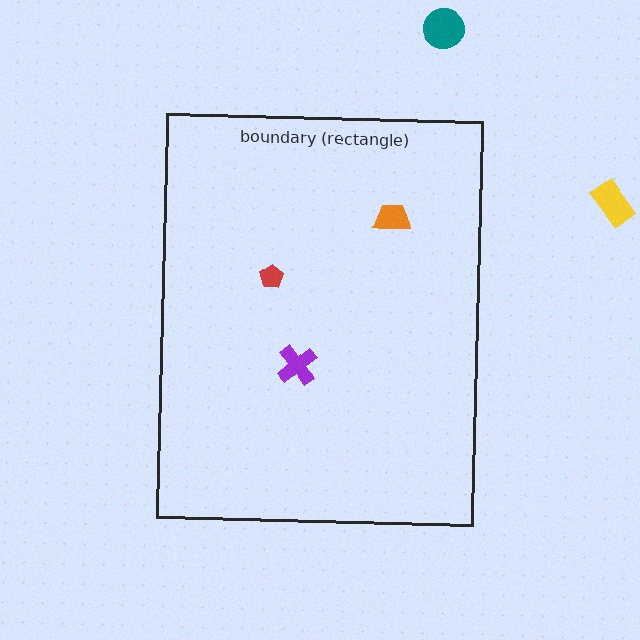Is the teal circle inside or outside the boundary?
Outside.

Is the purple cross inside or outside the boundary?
Inside.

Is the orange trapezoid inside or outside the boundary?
Inside.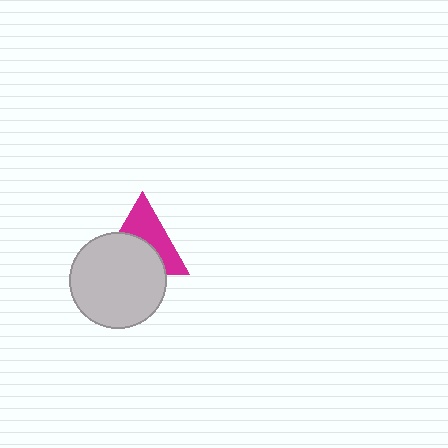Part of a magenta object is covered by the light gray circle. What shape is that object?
It is a triangle.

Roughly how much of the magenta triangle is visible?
About half of it is visible (roughly 48%).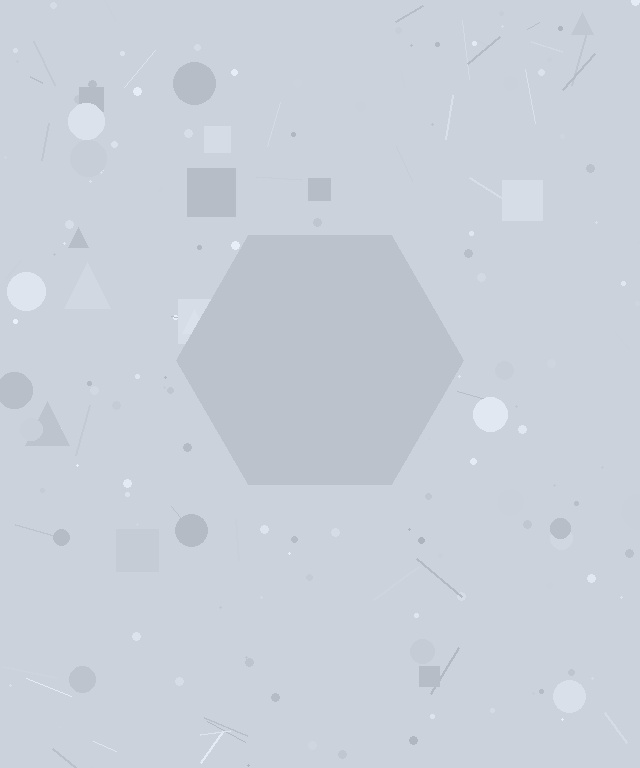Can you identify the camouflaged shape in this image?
The camouflaged shape is a hexagon.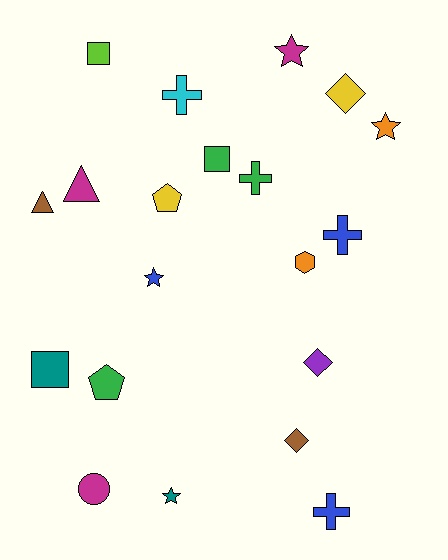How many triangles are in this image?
There are 2 triangles.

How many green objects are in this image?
There are 3 green objects.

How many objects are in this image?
There are 20 objects.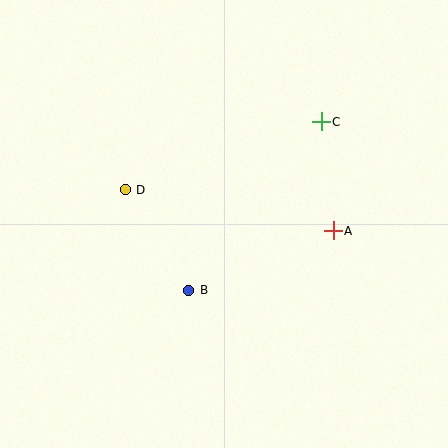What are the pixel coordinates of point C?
Point C is at (321, 122).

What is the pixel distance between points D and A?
The distance between D and A is 212 pixels.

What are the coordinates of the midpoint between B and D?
The midpoint between B and D is at (157, 240).